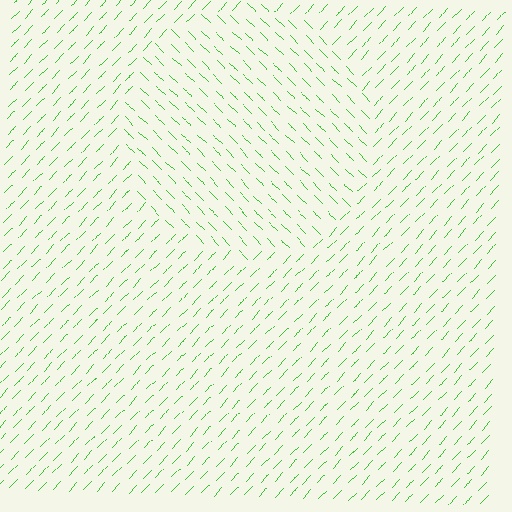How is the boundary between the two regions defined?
The boundary is defined purely by a change in line orientation (approximately 90 degrees difference). All lines are the same color and thickness.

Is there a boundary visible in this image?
Yes, there is a texture boundary formed by a change in line orientation.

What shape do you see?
I see a circle.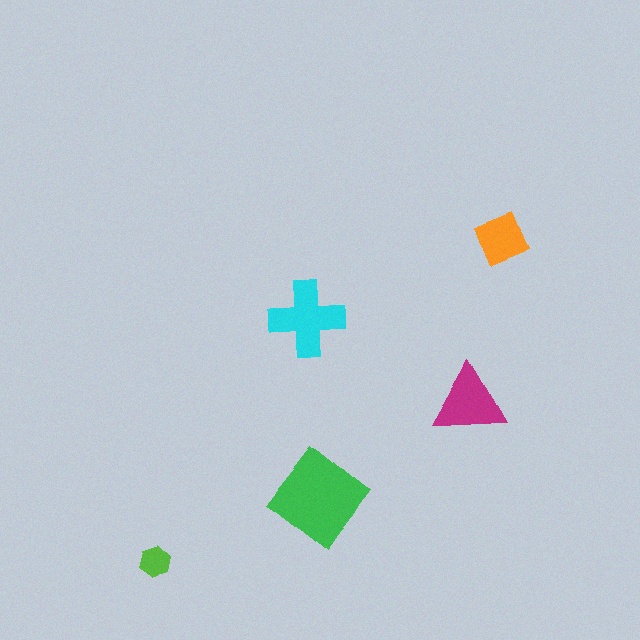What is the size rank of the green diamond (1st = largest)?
1st.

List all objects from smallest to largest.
The lime hexagon, the orange diamond, the magenta triangle, the cyan cross, the green diamond.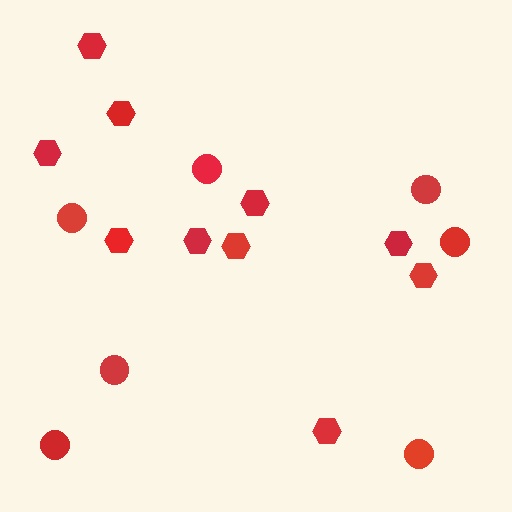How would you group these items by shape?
There are 2 groups: one group of circles (7) and one group of hexagons (10).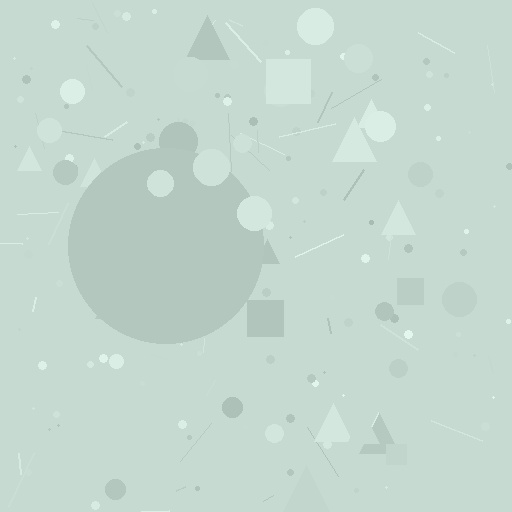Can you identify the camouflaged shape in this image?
The camouflaged shape is a circle.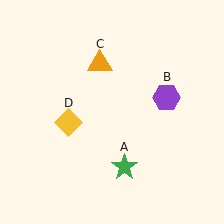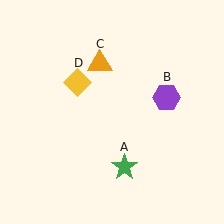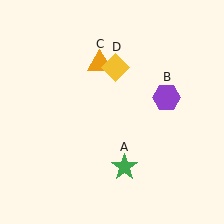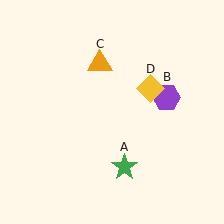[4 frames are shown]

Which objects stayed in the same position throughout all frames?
Green star (object A) and purple hexagon (object B) and orange triangle (object C) remained stationary.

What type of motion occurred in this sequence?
The yellow diamond (object D) rotated clockwise around the center of the scene.